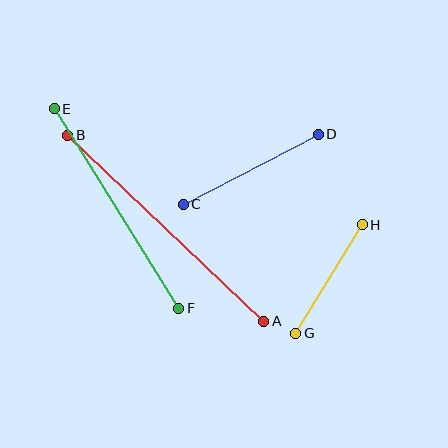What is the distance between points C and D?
The distance is approximately 153 pixels.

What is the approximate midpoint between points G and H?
The midpoint is at approximately (329, 279) pixels.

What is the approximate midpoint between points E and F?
The midpoint is at approximately (116, 208) pixels.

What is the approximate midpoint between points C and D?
The midpoint is at approximately (251, 169) pixels.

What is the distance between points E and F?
The distance is approximately 235 pixels.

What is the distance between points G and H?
The distance is approximately 128 pixels.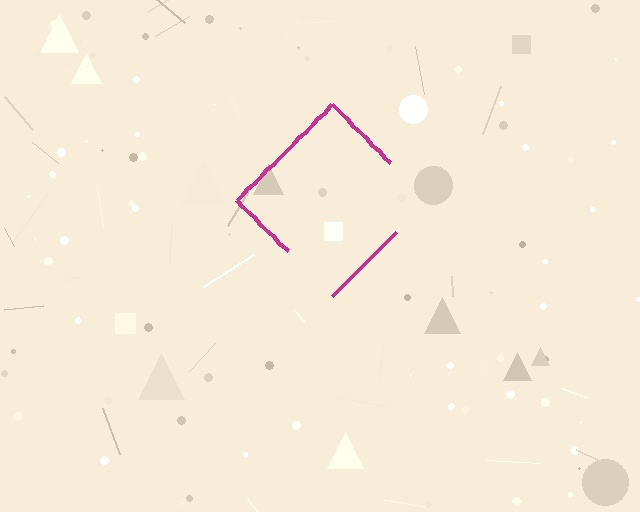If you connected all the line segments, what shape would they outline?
They would outline a diamond.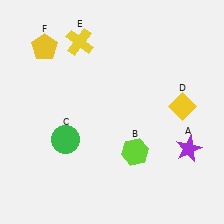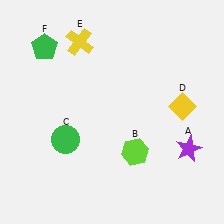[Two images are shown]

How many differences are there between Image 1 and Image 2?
There is 1 difference between the two images.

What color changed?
The pentagon (F) changed from yellow in Image 1 to green in Image 2.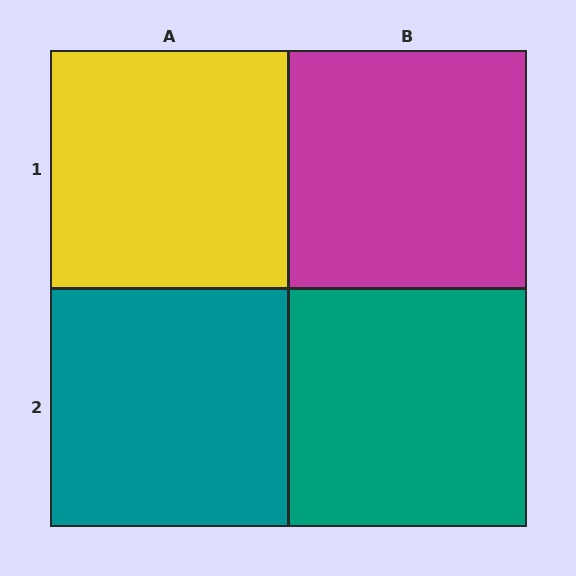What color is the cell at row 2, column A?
Teal.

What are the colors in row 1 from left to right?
Yellow, magenta.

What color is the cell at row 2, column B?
Teal.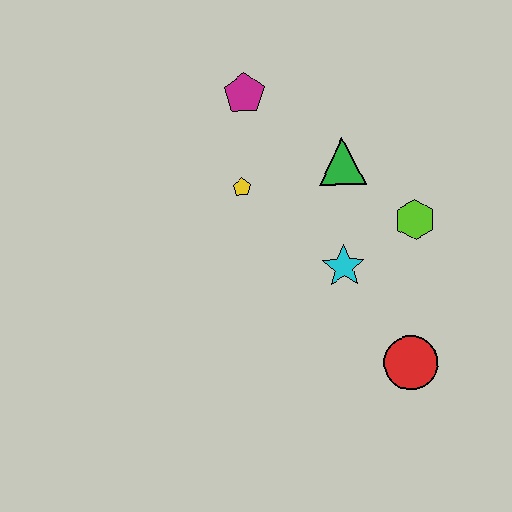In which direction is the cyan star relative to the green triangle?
The cyan star is below the green triangle.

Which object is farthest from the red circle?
The magenta pentagon is farthest from the red circle.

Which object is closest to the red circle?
The cyan star is closest to the red circle.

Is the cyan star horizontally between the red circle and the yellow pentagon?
Yes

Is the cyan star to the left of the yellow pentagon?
No